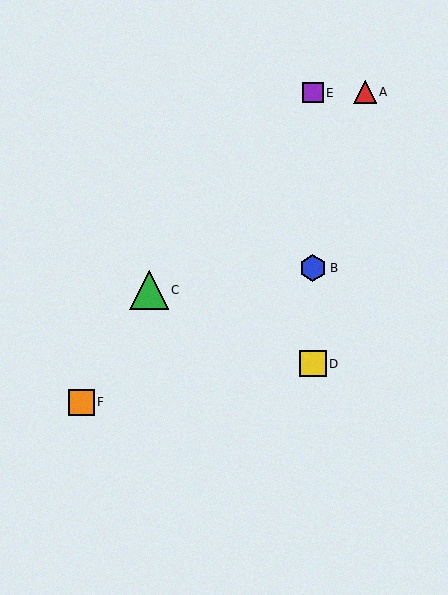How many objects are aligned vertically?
3 objects (B, D, E) are aligned vertically.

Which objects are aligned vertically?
Objects B, D, E are aligned vertically.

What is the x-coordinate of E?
Object E is at x≈313.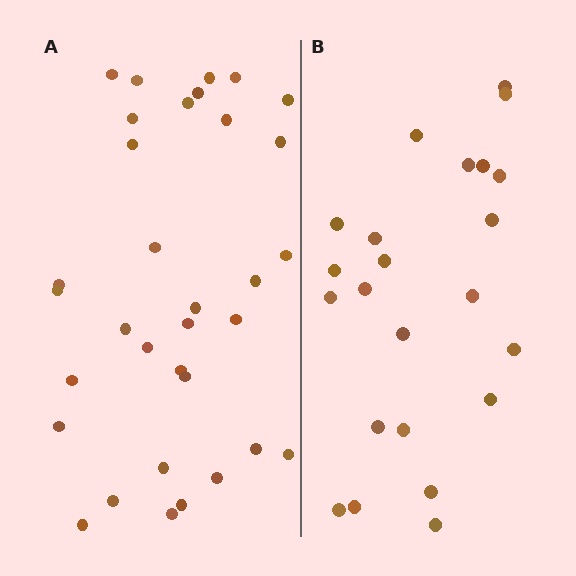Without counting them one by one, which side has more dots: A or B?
Region A (the left region) has more dots.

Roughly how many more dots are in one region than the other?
Region A has roughly 10 or so more dots than region B.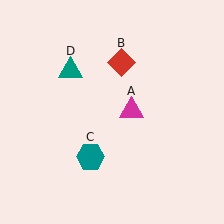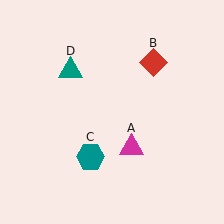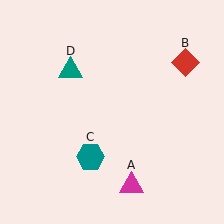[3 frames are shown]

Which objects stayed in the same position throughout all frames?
Teal hexagon (object C) and teal triangle (object D) remained stationary.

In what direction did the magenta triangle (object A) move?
The magenta triangle (object A) moved down.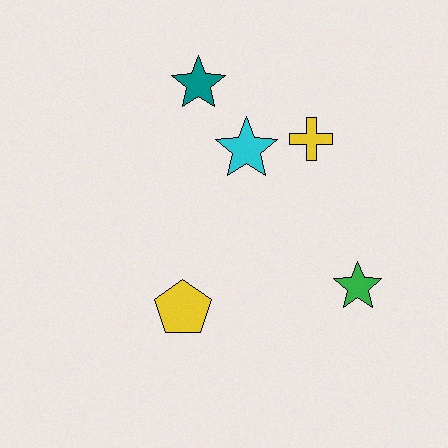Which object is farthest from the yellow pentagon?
The teal star is farthest from the yellow pentagon.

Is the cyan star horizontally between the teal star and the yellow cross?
Yes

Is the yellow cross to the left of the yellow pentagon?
No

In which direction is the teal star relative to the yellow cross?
The teal star is to the left of the yellow cross.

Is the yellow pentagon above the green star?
No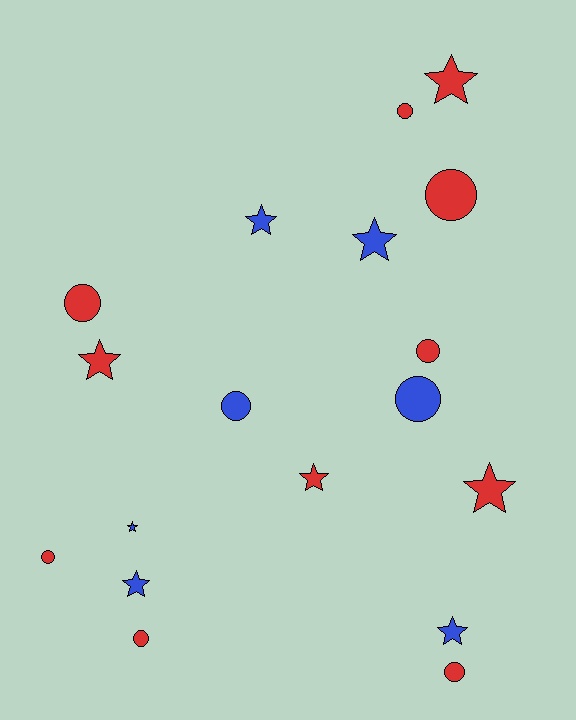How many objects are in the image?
There are 18 objects.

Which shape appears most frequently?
Circle, with 9 objects.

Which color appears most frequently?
Red, with 11 objects.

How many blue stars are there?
There are 5 blue stars.